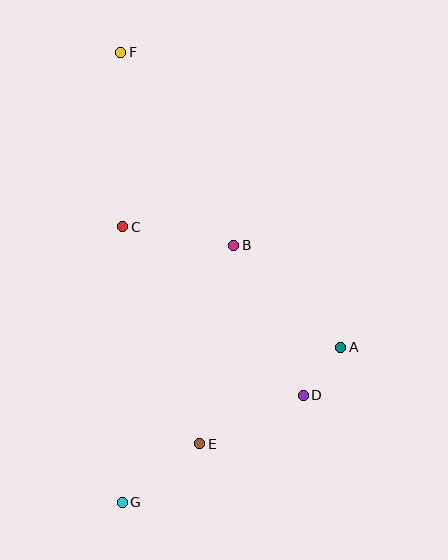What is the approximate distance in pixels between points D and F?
The distance between D and F is approximately 389 pixels.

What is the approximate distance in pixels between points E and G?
The distance between E and G is approximately 97 pixels.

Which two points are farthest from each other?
Points F and G are farthest from each other.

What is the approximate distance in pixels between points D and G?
The distance between D and G is approximately 210 pixels.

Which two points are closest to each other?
Points A and D are closest to each other.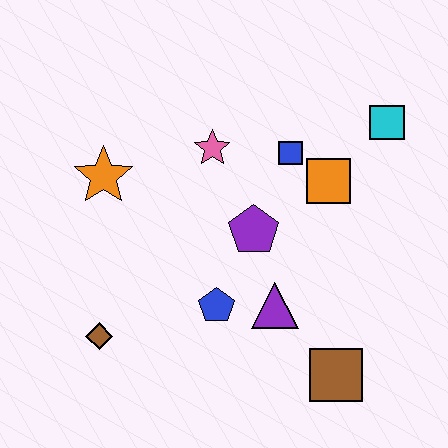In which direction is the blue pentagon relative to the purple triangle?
The blue pentagon is to the left of the purple triangle.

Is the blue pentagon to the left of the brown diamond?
No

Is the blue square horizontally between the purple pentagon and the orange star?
No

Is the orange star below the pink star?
Yes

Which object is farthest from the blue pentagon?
The cyan square is farthest from the blue pentagon.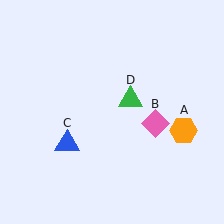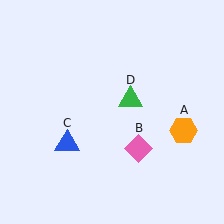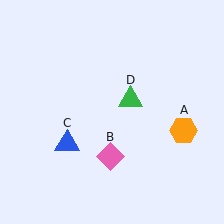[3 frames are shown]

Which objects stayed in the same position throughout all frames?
Orange hexagon (object A) and blue triangle (object C) and green triangle (object D) remained stationary.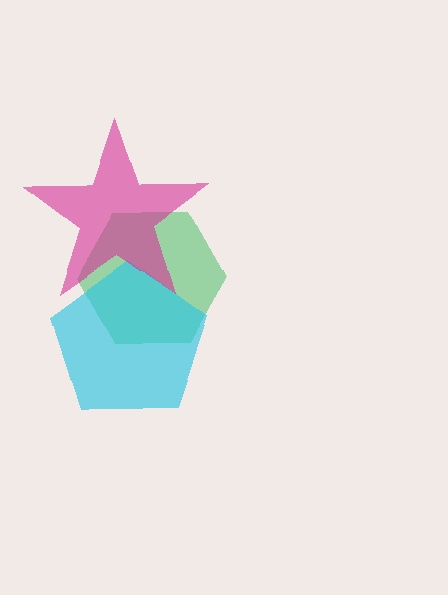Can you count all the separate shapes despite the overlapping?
Yes, there are 3 separate shapes.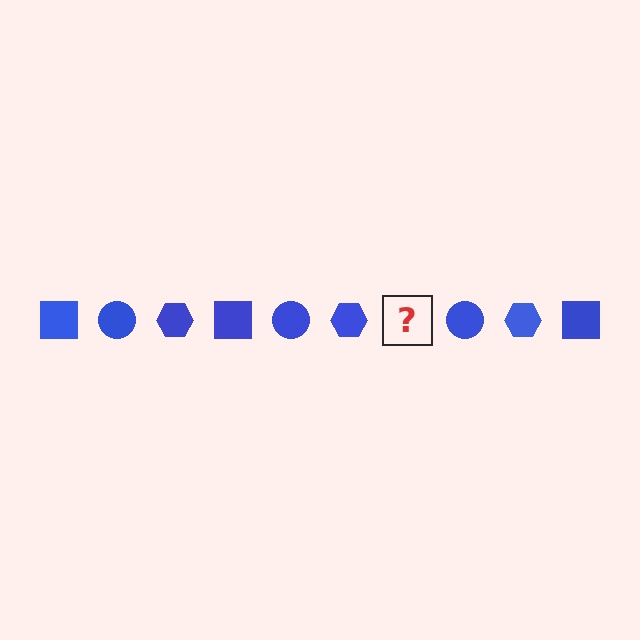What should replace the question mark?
The question mark should be replaced with a blue square.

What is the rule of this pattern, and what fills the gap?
The rule is that the pattern cycles through square, circle, hexagon shapes in blue. The gap should be filled with a blue square.